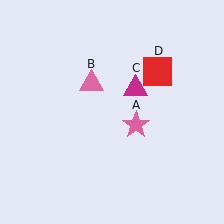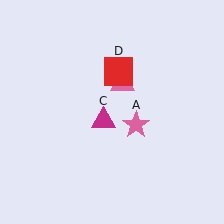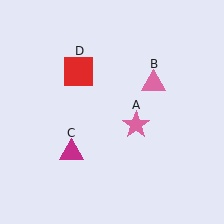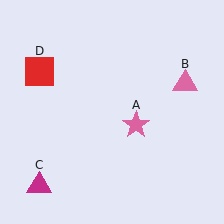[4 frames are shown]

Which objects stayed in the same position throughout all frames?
Pink star (object A) remained stationary.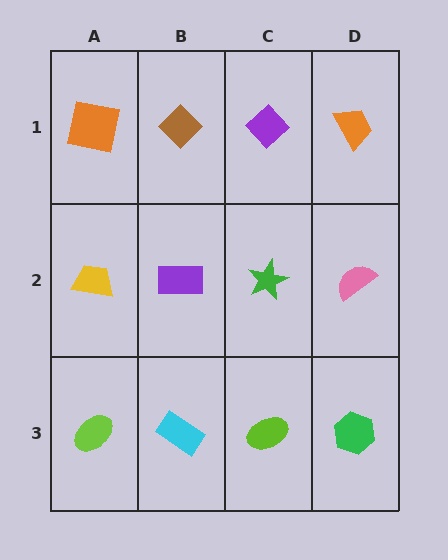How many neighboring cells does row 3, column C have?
3.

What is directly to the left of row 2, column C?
A purple rectangle.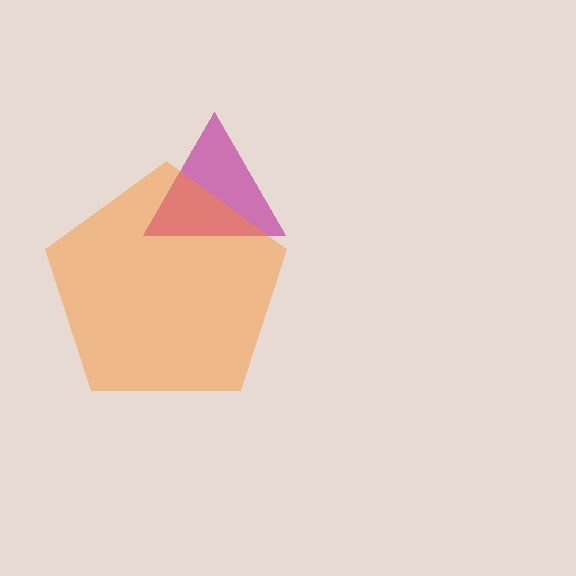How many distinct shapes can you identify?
There are 2 distinct shapes: a magenta triangle, an orange pentagon.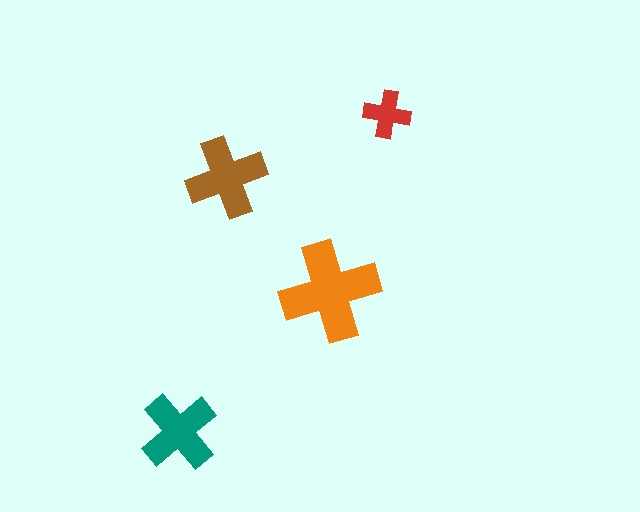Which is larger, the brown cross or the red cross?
The brown one.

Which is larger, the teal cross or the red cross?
The teal one.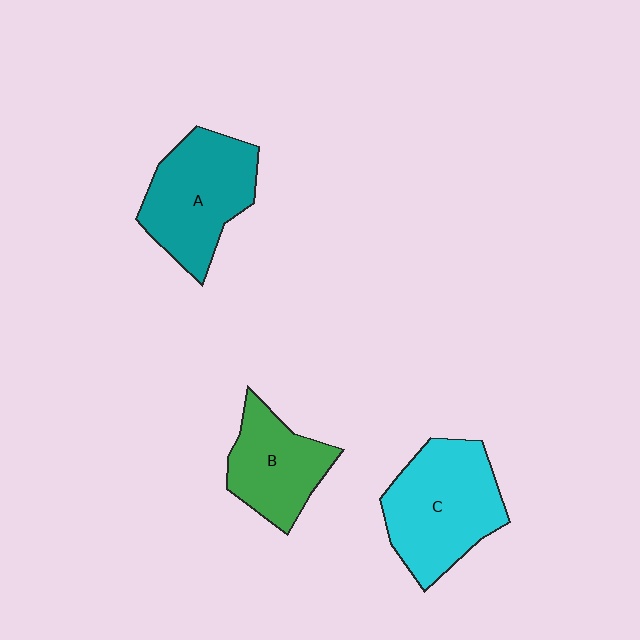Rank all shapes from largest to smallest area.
From largest to smallest: C (cyan), A (teal), B (green).